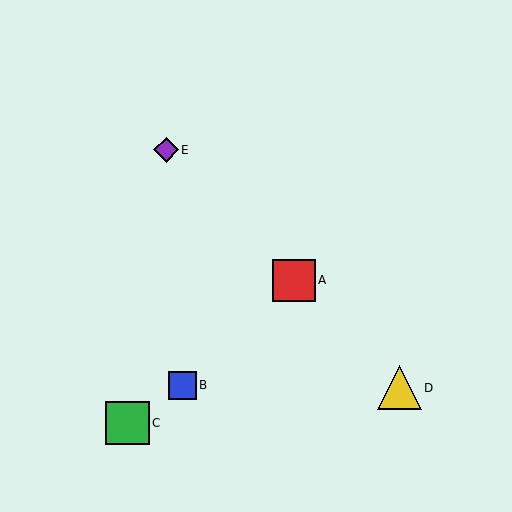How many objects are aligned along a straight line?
3 objects (A, D, E) are aligned along a straight line.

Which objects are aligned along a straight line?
Objects A, D, E are aligned along a straight line.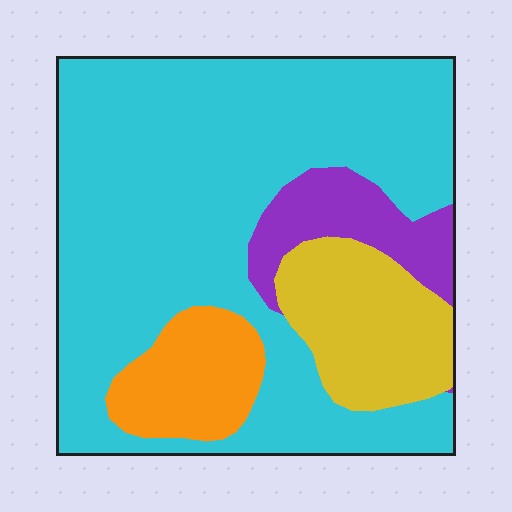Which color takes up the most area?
Cyan, at roughly 65%.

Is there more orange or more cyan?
Cyan.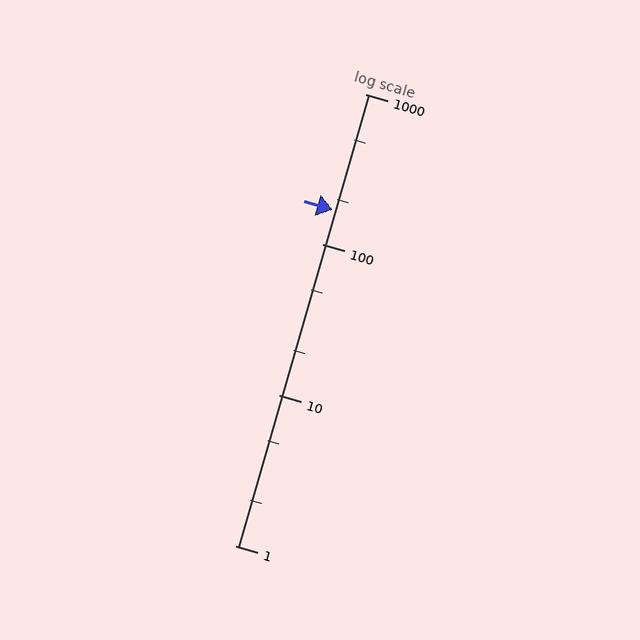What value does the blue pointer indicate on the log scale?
The pointer indicates approximately 170.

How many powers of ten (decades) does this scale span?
The scale spans 3 decades, from 1 to 1000.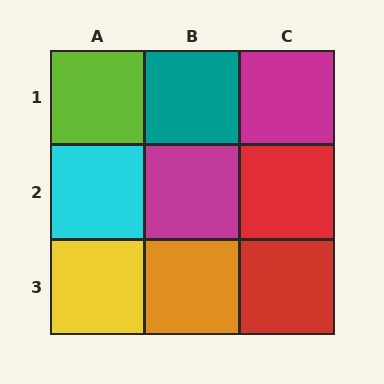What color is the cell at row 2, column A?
Cyan.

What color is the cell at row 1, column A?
Lime.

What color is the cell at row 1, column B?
Teal.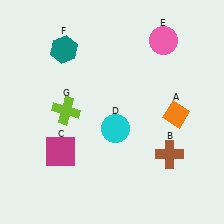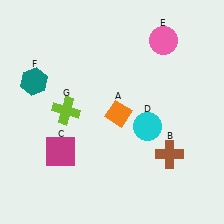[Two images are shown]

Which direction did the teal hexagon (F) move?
The teal hexagon (F) moved down.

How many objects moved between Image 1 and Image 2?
3 objects moved between the two images.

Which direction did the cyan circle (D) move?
The cyan circle (D) moved right.